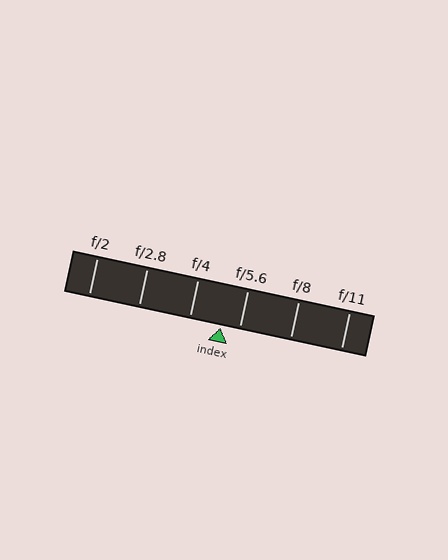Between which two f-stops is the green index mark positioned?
The index mark is between f/4 and f/5.6.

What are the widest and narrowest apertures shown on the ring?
The widest aperture shown is f/2 and the narrowest is f/11.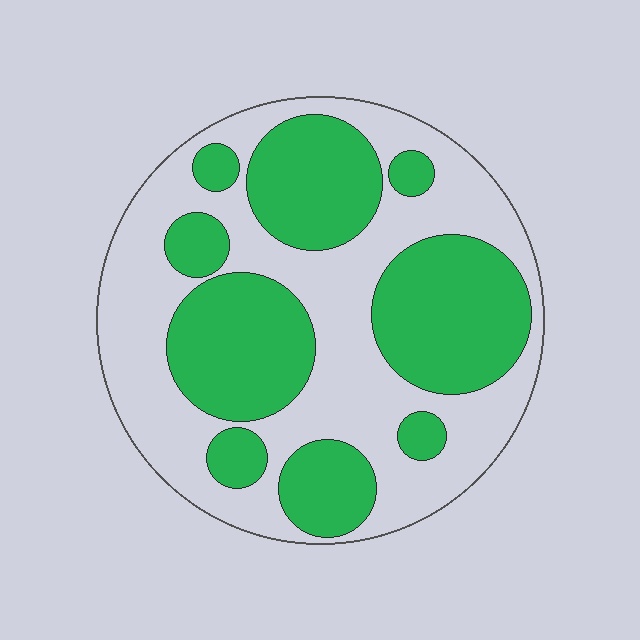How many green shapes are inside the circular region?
9.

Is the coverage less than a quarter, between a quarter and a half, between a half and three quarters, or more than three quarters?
Between a quarter and a half.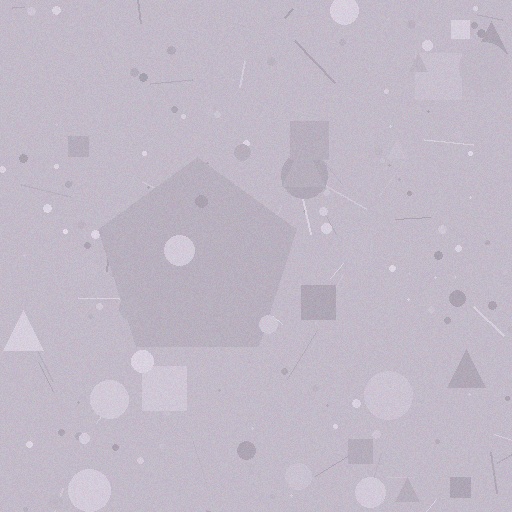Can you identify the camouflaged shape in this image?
The camouflaged shape is a pentagon.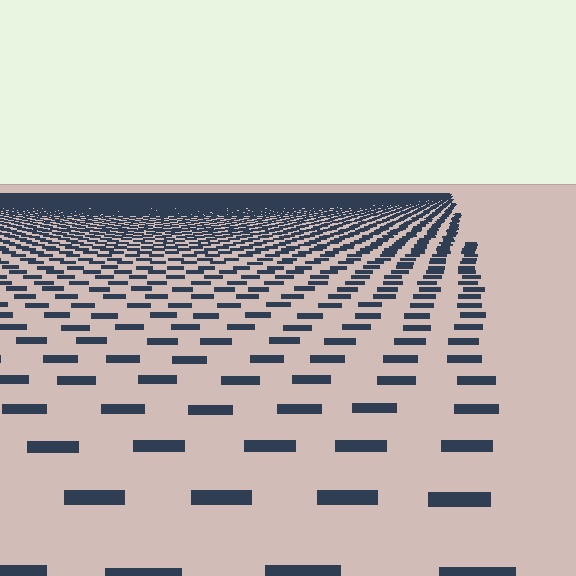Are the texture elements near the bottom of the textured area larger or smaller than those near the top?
Larger. Near the bottom, elements are closer to the viewer and appear at a bigger on-screen size.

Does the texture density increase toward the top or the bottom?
Density increases toward the top.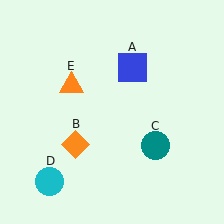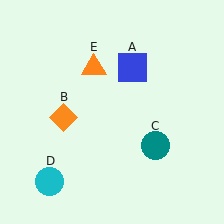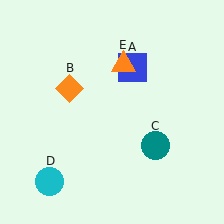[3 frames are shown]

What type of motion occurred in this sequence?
The orange diamond (object B), orange triangle (object E) rotated clockwise around the center of the scene.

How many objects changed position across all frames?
2 objects changed position: orange diamond (object B), orange triangle (object E).